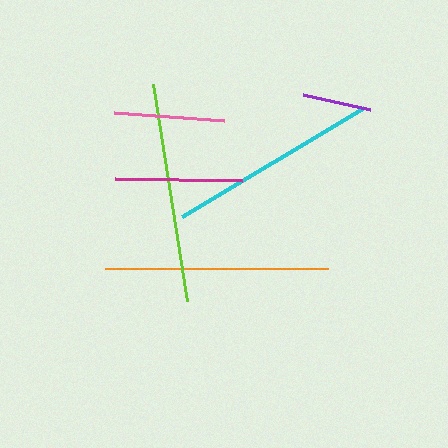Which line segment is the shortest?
The purple line is the shortest at approximately 69 pixels.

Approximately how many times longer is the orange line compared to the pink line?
The orange line is approximately 2.0 times the length of the pink line.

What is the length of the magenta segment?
The magenta segment is approximately 127 pixels long.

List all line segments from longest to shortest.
From longest to shortest: orange, lime, cyan, magenta, pink, purple.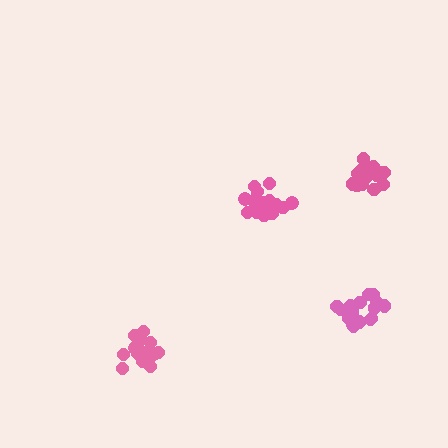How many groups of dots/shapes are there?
There are 4 groups.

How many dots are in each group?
Group 1: 19 dots, Group 2: 20 dots, Group 3: 18 dots, Group 4: 20 dots (77 total).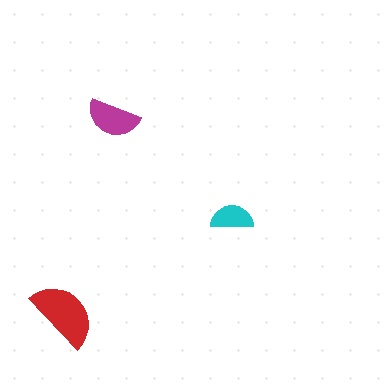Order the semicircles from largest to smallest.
the red one, the magenta one, the cyan one.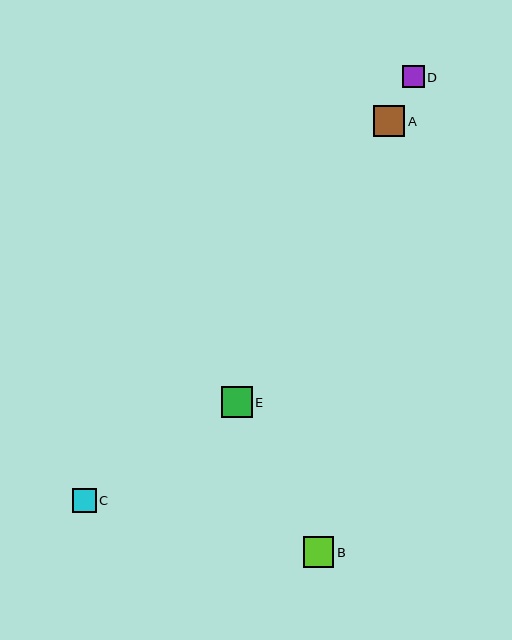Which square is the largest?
Square A is the largest with a size of approximately 31 pixels.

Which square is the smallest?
Square D is the smallest with a size of approximately 22 pixels.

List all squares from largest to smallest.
From largest to smallest: A, E, B, C, D.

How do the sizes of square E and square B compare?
Square E and square B are approximately the same size.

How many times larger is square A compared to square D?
Square A is approximately 1.4 times the size of square D.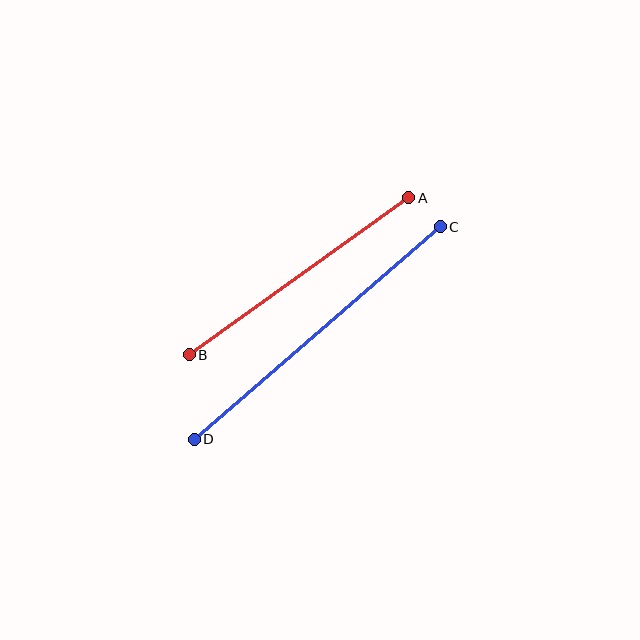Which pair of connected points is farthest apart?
Points C and D are farthest apart.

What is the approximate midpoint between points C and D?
The midpoint is at approximately (317, 333) pixels.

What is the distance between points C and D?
The distance is approximately 325 pixels.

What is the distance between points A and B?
The distance is approximately 270 pixels.